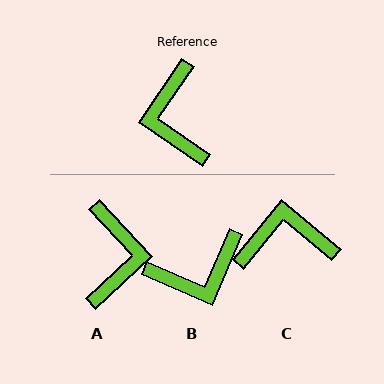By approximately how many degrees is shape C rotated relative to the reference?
Approximately 95 degrees clockwise.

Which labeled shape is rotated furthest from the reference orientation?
A, about 168 degrees away.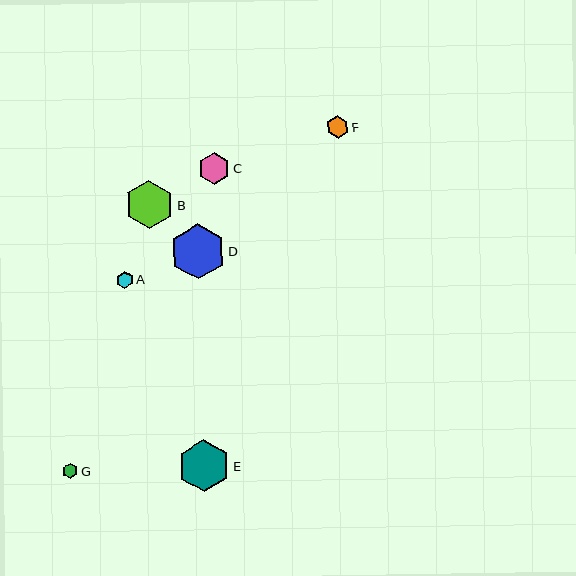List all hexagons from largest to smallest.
From largest to smallest: D, E, B, C, F, A, G.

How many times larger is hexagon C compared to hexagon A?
Hexagon C is approximately 1.9 times the size of hexagon A.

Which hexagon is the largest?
Hexagon D is the largest with a size of approximately 55 pixels.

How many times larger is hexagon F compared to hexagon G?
Hexagon F is approximately 1.5 times the size of hexagon G.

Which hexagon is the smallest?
Hexagon G is the smallest with a size of approximately 15 pixels.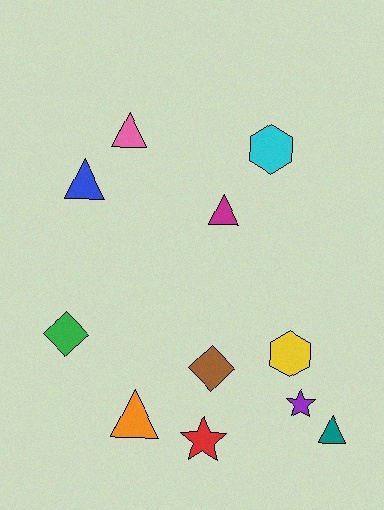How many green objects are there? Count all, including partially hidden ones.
There is 1 green object.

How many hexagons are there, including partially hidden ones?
There are 2 hexagons.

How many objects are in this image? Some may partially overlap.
There are 11 objects.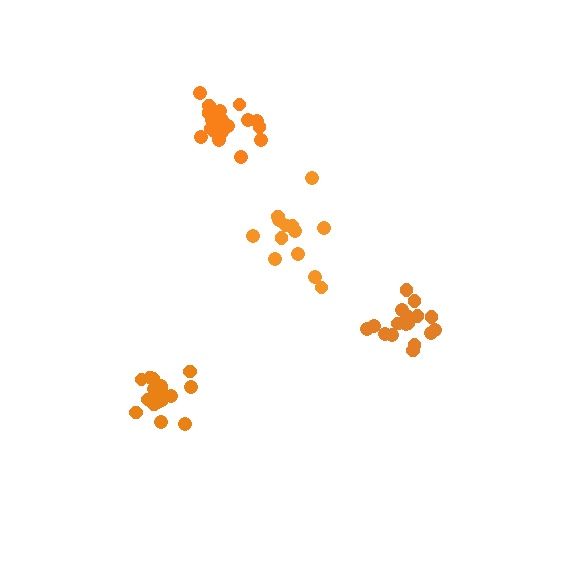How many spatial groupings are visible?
There are 4 spatial groupings.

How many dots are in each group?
Group 1: 18 dots, Group 2: 18 dots, Group 3: 17 dots, Group 4: 13 dots (66 total).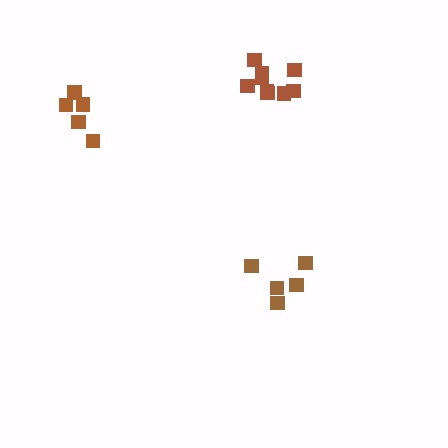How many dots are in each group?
Group 1: 9 dots, Group 2: 5 dots, Group 3: 5 dots (19 total).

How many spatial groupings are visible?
There are 3 spatial groupings.